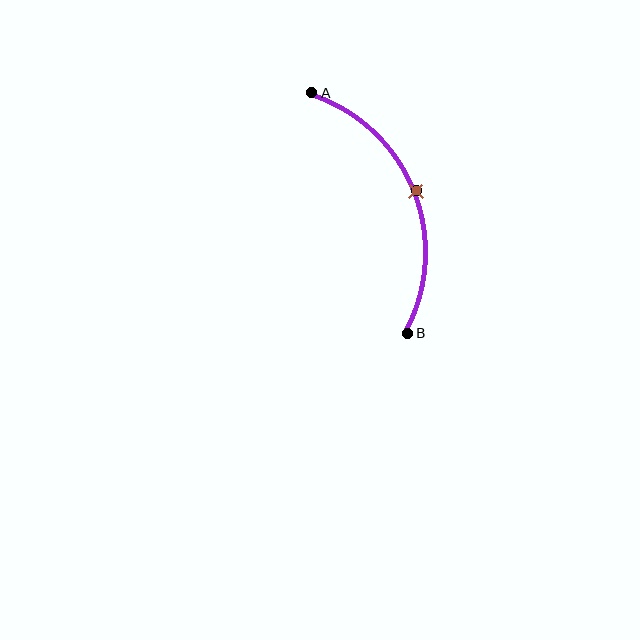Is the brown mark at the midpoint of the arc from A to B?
Yes. The brown mark lies on the arc at equal arc-length from both A and B — it is the arc midpoint.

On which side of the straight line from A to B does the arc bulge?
The arc bulges to the right of the straight line connecting A and B.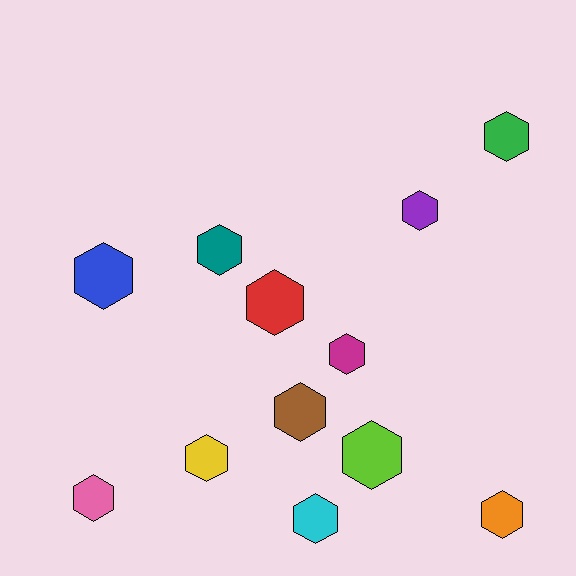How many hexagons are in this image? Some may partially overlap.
There are 12 hexagons.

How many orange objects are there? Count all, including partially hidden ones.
There is 1 orange object.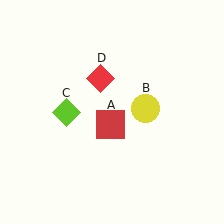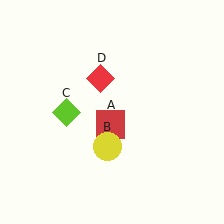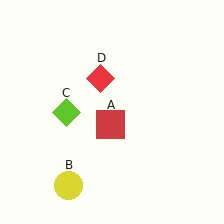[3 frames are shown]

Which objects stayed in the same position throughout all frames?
Red square (object A) and lime diamond (object C) and red diamond (object D) remained stationary.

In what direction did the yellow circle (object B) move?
The yellow circle (object B) moved down and to the left.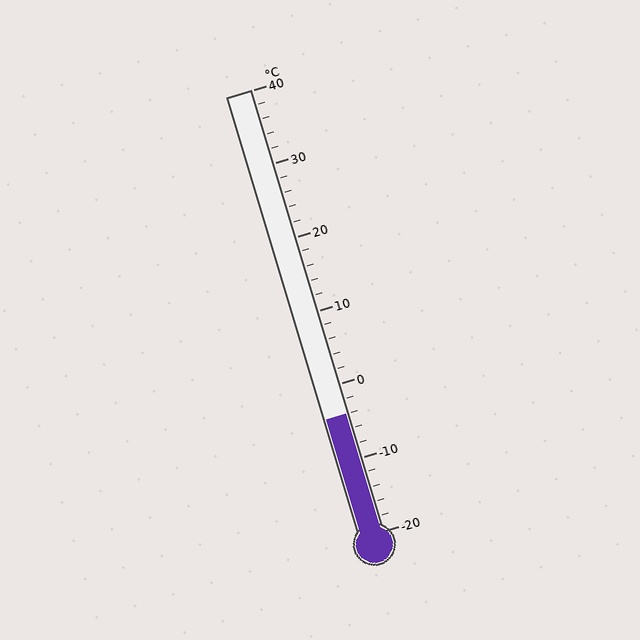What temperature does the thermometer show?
The thermometer shows approximately -4°C.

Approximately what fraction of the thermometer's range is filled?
The thermometer is filled to approximately 25% of its range.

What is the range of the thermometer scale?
The thermometer scale ranges from -20°C to 40°C.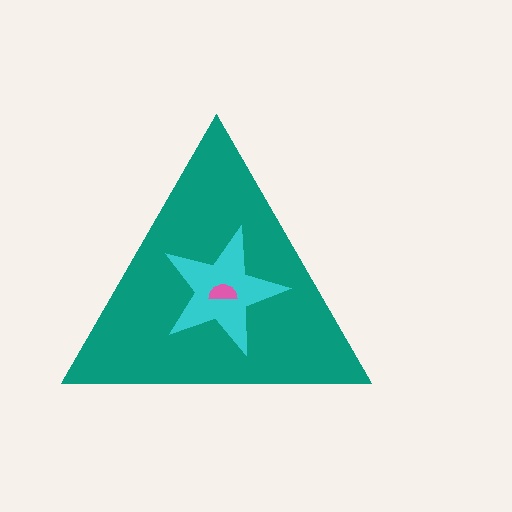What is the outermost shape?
The teal triangle.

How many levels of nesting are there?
3.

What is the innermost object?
The pink semicircle.